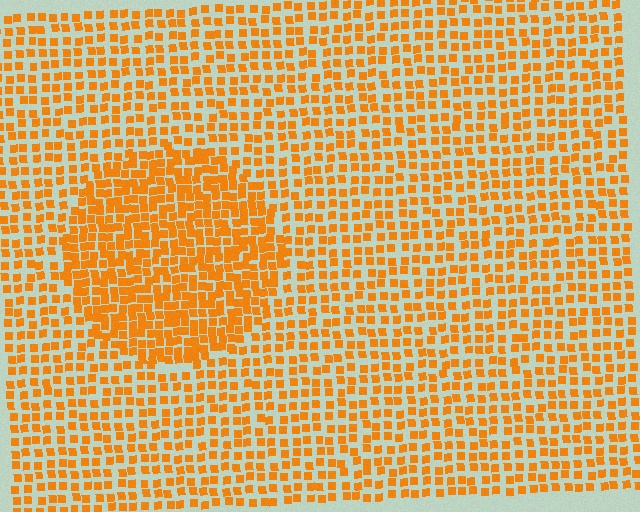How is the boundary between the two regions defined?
The boundary is defined by a change in element density (approximately 1.7x ratio). All elements are the same color, size, and shape.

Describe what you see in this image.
The image contains small orange elements arranged at two different densities. A circle-shaped region is visible where the elements are more densely packed than the surrounding area.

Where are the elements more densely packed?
The elements are more densely packed inside the circle boundary.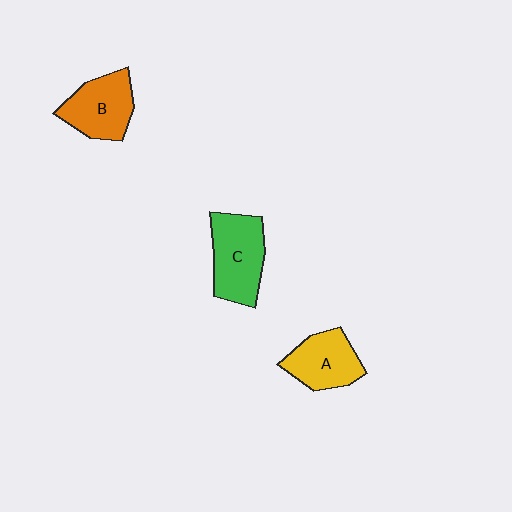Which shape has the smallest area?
Shape A (yellow).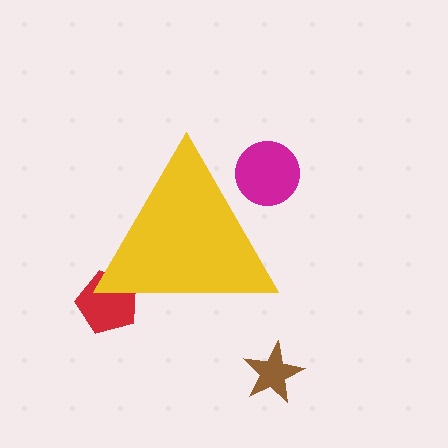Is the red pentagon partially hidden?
Yes, the red pentagon is partially hidden behind the yellow triangle.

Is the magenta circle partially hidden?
Yes, the magenta circle is partially hidden behind the yellow triangle.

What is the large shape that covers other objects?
A yellow triangle.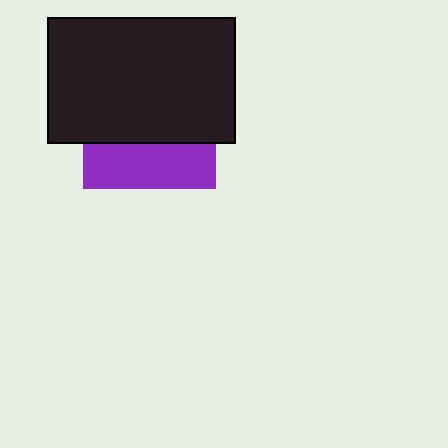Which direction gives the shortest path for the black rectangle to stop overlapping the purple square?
Moving up gives the shortest separation.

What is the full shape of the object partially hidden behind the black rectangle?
The partially hidden object is a purple square.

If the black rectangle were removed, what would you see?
You would see the complete purple square.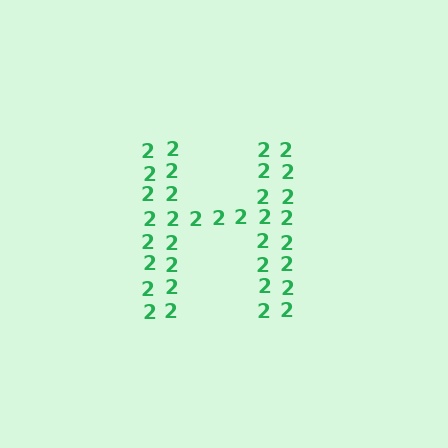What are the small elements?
The small elements are digit 2's.